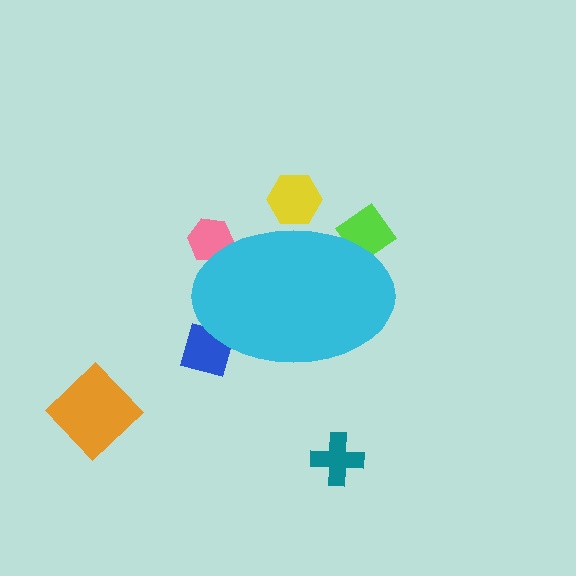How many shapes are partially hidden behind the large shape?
4 shapes are partially hidden.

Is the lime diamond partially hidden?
Yes, the lime diamond is partially hidden behind the cyan ellipse.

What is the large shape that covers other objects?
A cyan ellipse.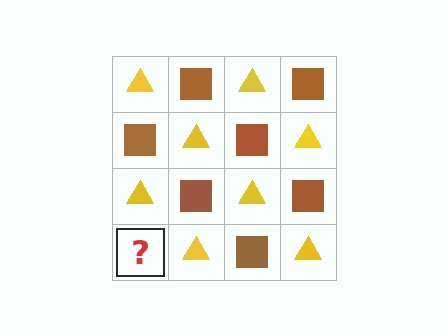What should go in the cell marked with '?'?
The missing cell should contain a brown square.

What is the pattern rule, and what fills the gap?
The rule is that it alternates yellow triangle and brown square in a checkerboard pattern. The gap should be filled with a brown square.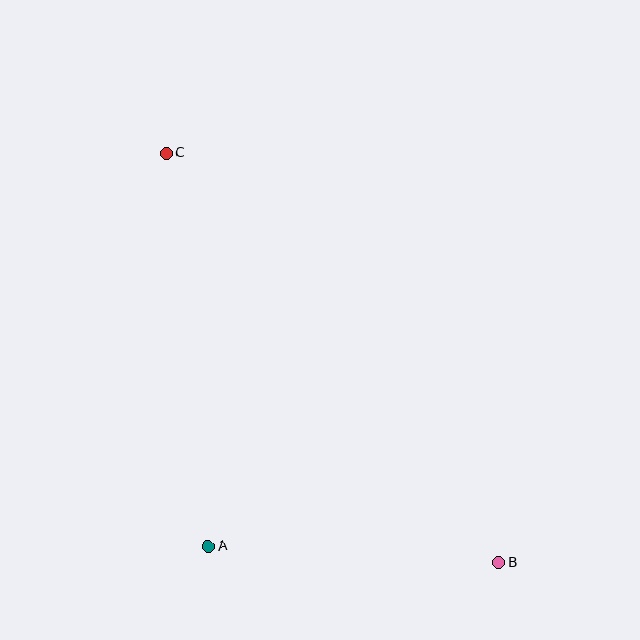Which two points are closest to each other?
Points A and B are closest to each other.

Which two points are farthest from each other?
Points B and C are farthest from each other.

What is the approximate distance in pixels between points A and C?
The distance between A and C is approximately 395 pixels.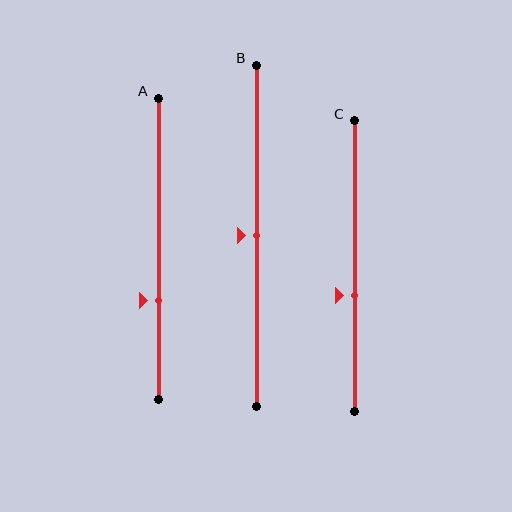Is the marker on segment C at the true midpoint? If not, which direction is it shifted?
No, the marker on segment C is shifted downward by about 10% of the segment length.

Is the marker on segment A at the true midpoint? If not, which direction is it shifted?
No, the marker on segment A is shifted downward by about 17% of the segment length.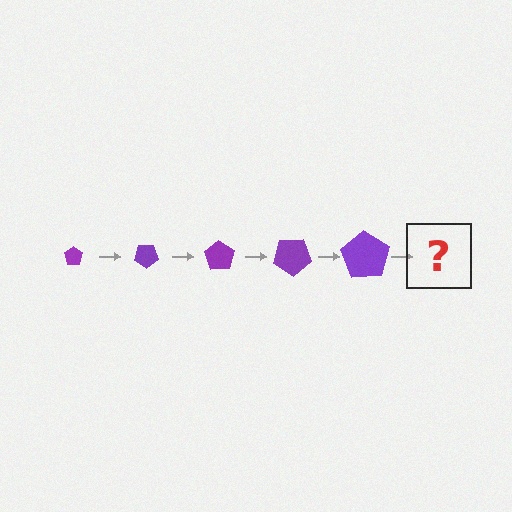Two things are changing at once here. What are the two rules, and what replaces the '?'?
The two rules are that the pentagon grows larger each step and it rotates 35 degrees each step. The '?' should be a pentagon, larger than the previous one and rotated 175 degrees from the start.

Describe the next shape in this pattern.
It should be a pentagon, larger than the previous one and rotated 175 degrees from the start.